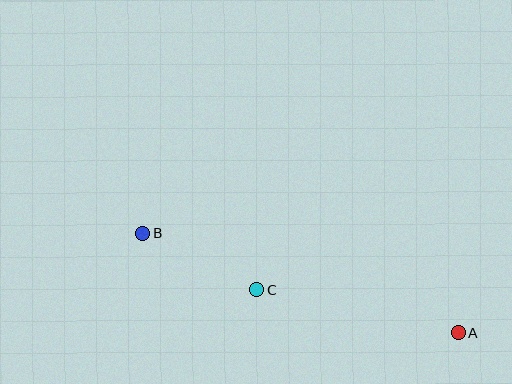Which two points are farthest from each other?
Points A and B are farthest from each other.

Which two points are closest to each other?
Points B and C are closest to each other.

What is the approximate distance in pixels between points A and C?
The distance between A and C is approximately 206 pixels.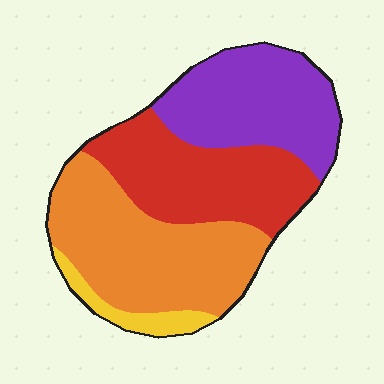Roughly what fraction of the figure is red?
Red covers about 30% of the figure.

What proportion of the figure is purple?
Purple covers 28% of the figure.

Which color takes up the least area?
Yellow, at roughly 5%.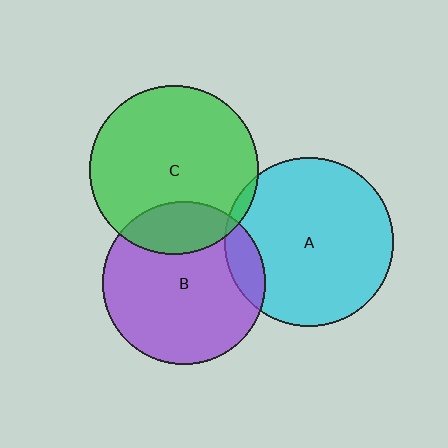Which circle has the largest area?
Circle C (green).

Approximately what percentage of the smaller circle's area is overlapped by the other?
Approximately 10%.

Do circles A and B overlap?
Yes.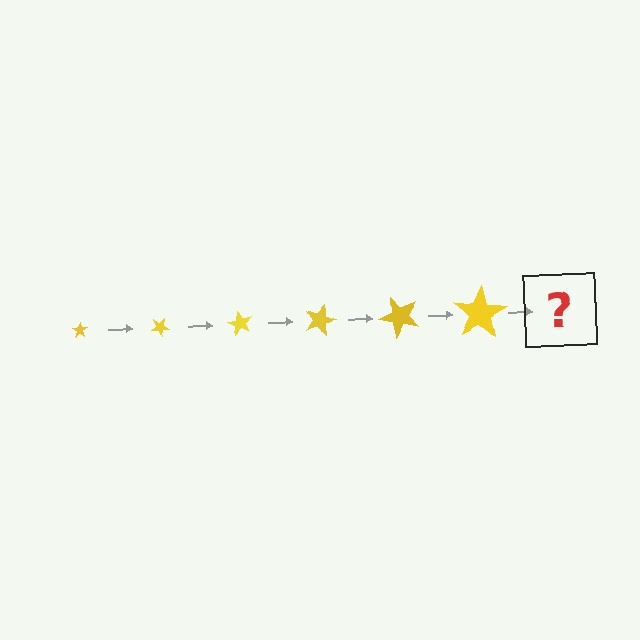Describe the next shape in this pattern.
It should be a star, larger than the previous one and rotated 180 degrees from the start.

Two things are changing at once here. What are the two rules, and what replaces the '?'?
The two rules are that the star grows larger each step and it rotates 30 degrees each step. The '?' should be a star, larger than the previous one and rotated 180 degrees from the start.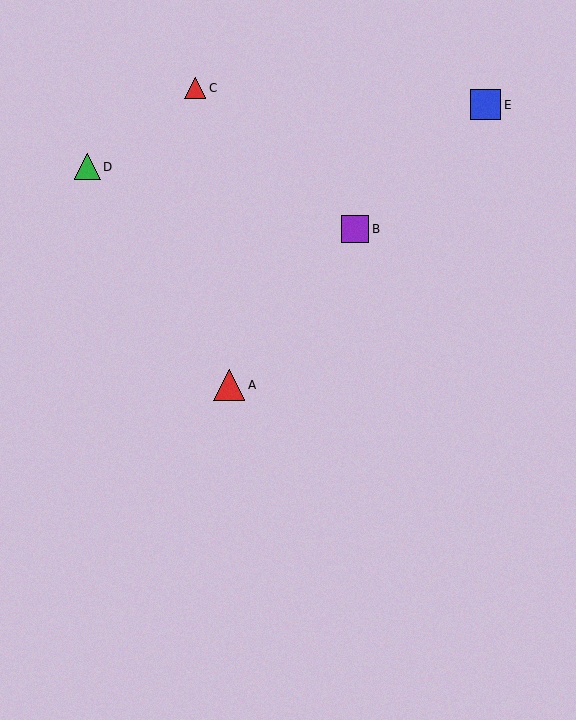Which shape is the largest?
The red triangle (labeled A) is the largest.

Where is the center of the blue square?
The center of the blue square is at (486, 105).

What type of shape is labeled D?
Shape D is a green triangle.